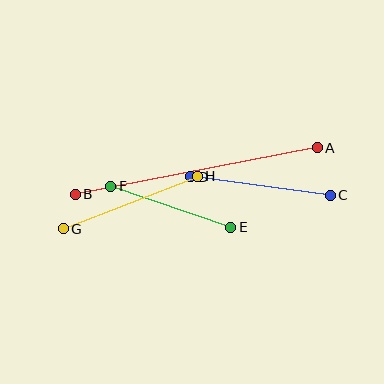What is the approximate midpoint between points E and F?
The midpoint is at approximately (171, 207) pixels.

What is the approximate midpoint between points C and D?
The midpoint is at approximately (260, 186) pixels.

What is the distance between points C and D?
The distance is approximately 141 pixels.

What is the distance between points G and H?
The distance is approximately 144 pixels.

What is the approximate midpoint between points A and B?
The midpoint is at approximately (196, 171) pixels.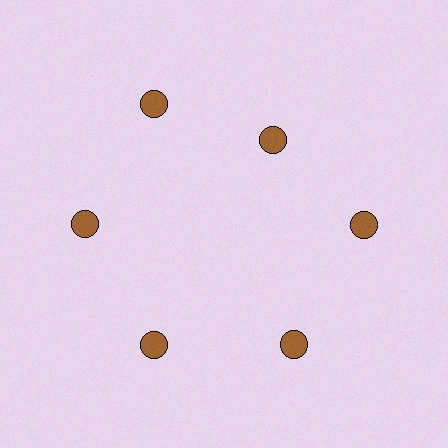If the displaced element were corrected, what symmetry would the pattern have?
It would have 6-fold rotational symmetry — the pattern would map onto itself every 60 degrees.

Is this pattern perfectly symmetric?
No. The 6 brown circles are arranged in a ring, but one element near the 1 o'clock position is pulled inward toward the center, breaking the 6-fold rotational symmetry.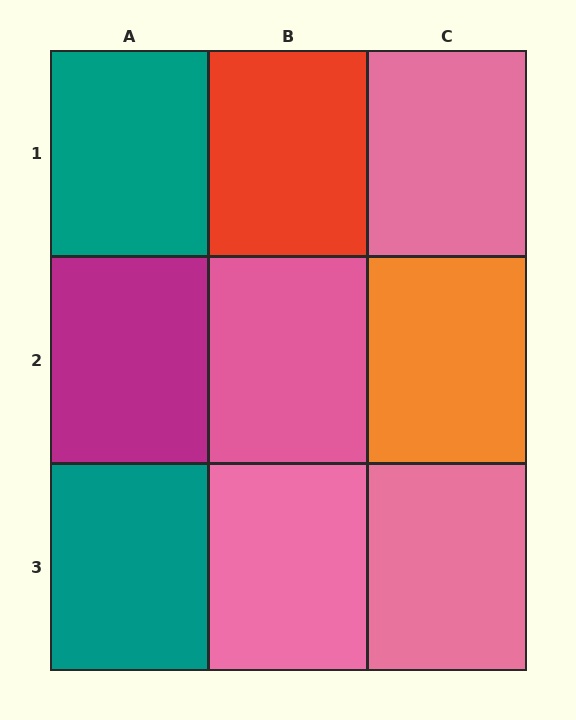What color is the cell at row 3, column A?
Teal.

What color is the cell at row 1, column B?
Red.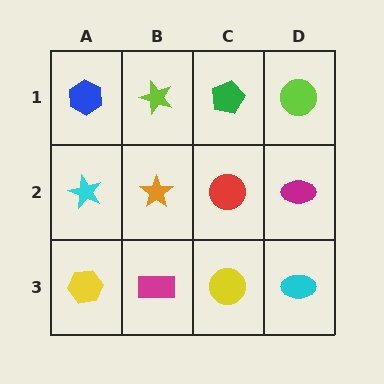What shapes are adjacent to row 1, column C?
A red circle (row 2, column C), a lime star (row 1, column B), a lime circle (row 1, column D).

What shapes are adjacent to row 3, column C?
A red circle (row 2, column C), a magenta rectangle (row 3, column B), a cyan ellipse (row 3, column D).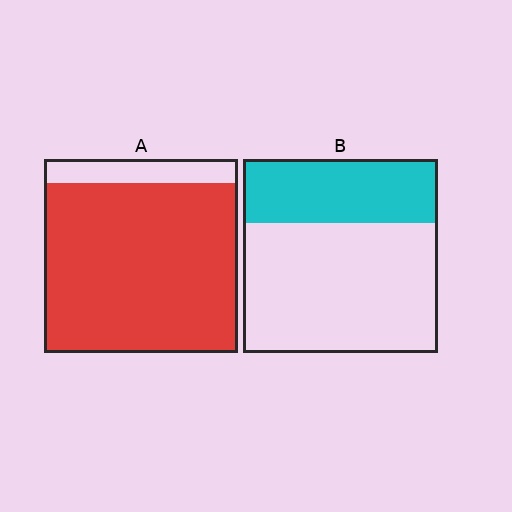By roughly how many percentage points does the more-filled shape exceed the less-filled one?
By roughly 55 percentage points (A over B).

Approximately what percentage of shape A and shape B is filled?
A is approximately 90% and B is approximately 35%.